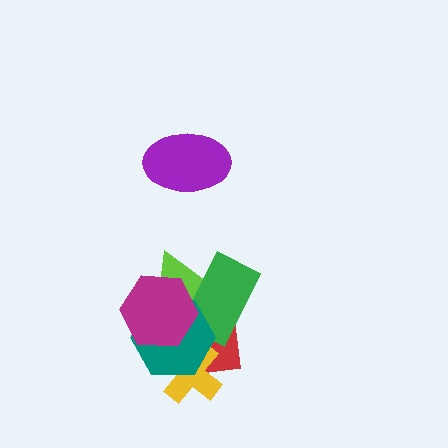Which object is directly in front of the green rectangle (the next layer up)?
The teal hexagon is directly in front of the green rectangle.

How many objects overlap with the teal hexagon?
5 objects overlap with the teal hexagon.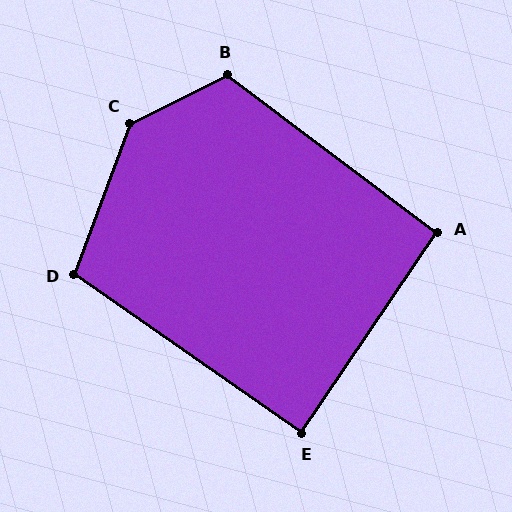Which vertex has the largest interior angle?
C, at approximately 136 degrees.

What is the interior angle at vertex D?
Approximately 105 degrees (obtuse).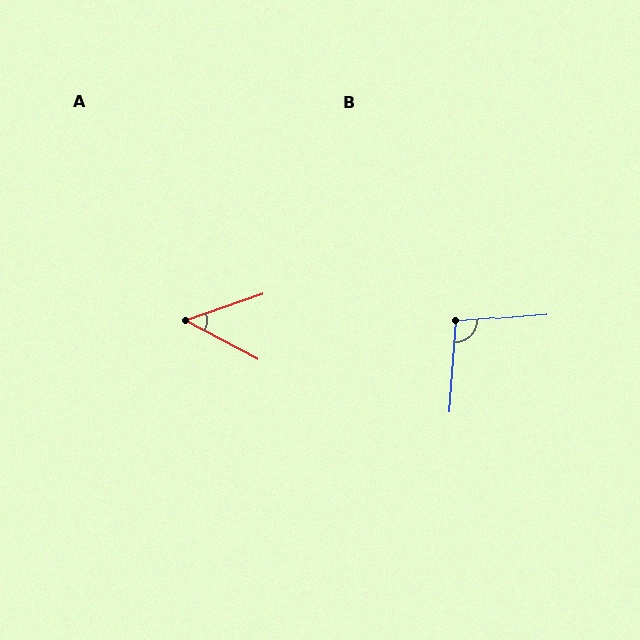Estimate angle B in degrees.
Approximately 99 degrees.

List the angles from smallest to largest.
A (47°), B (99°).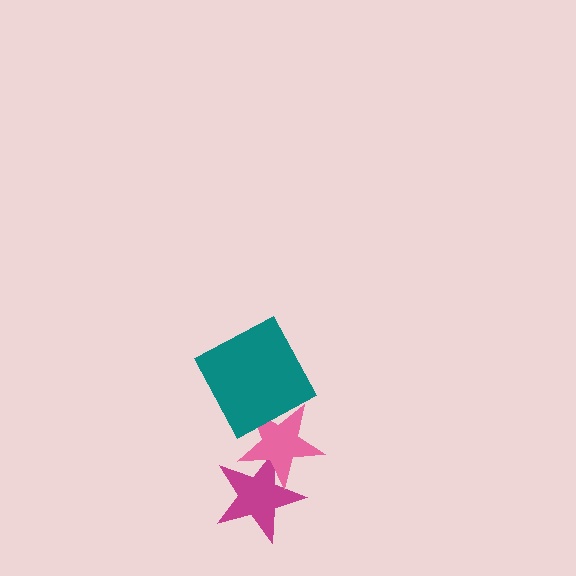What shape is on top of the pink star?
The teal square is on top of the pink star.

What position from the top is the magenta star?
The magenta star is 3rd from the top.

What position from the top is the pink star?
The pink star is 2nd from the top.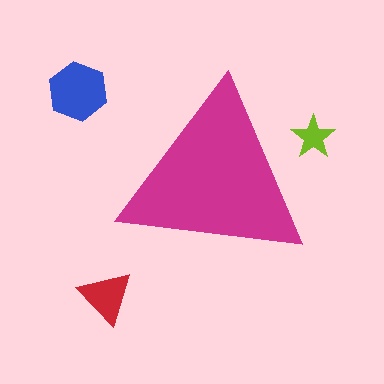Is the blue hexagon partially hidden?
No, the blue hexagon is fully visible.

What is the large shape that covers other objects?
A magenta triangle.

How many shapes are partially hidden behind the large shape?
1 shape is partially hidden.